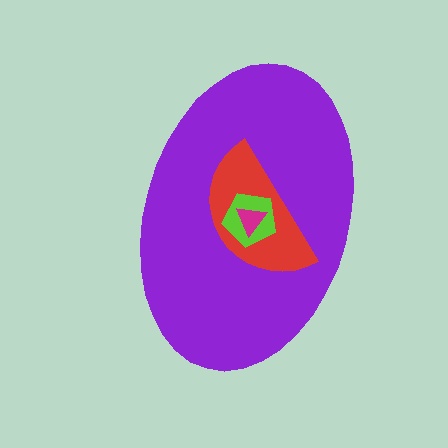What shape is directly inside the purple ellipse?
The red semicircle.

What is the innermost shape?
The magenta triangle.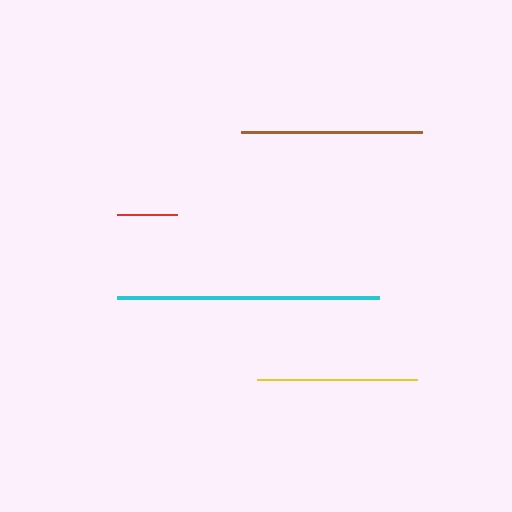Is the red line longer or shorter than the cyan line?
The cyan line is longer than the red line.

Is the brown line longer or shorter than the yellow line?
The brown line is longer than the yellow line.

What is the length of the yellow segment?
The yellow segment is approximately 160 pixels long.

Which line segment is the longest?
The cyan line is the longest at approximately 262 pixels.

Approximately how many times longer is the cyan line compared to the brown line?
The cyan line is approximately 1.4 times the length of the brown line.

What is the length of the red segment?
The red segment is approximately 60 pixels long.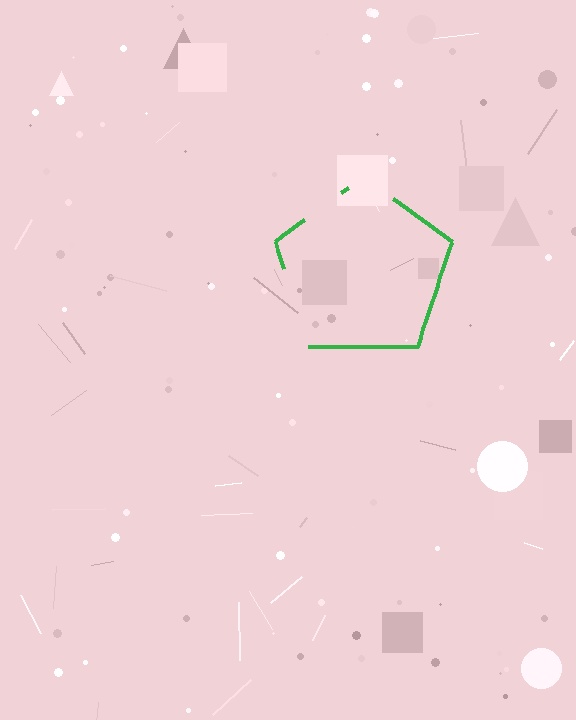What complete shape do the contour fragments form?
The contour fragments form a pentagon.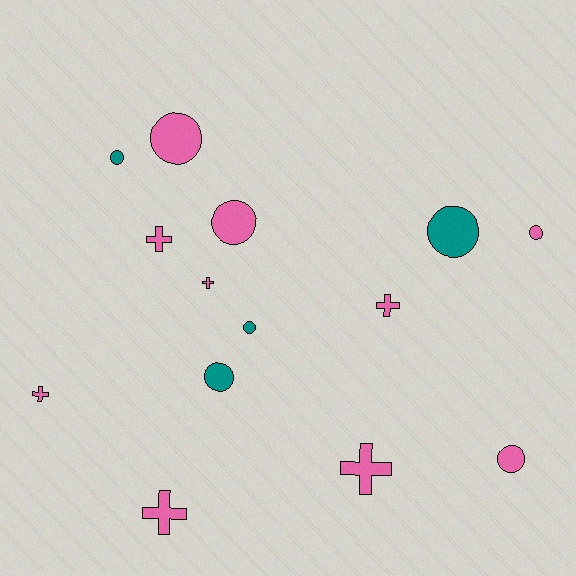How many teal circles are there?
There are 4 teal circles.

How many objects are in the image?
There are 14 objects.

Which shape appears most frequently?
Circle, with 8 objects.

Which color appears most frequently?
Pink, with 10 objects.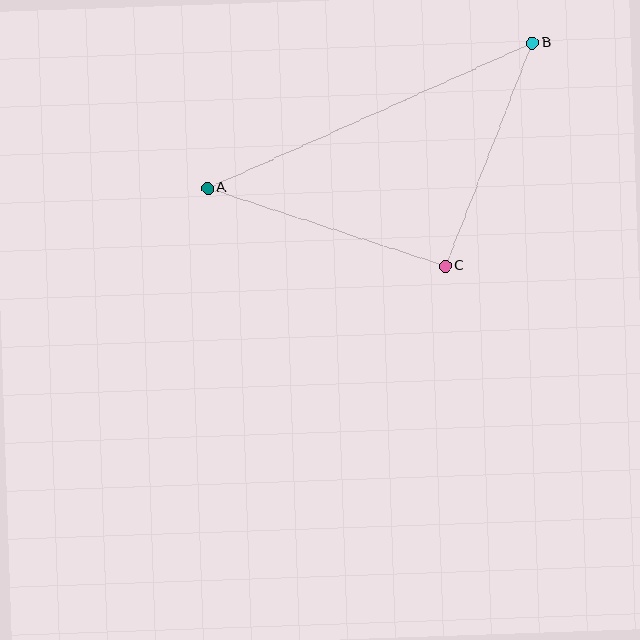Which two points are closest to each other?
Points B and C are closest to each other.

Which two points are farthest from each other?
Points A and B are farthest from each other.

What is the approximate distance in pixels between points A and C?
The distance between A and C is approximately 251 pixels.